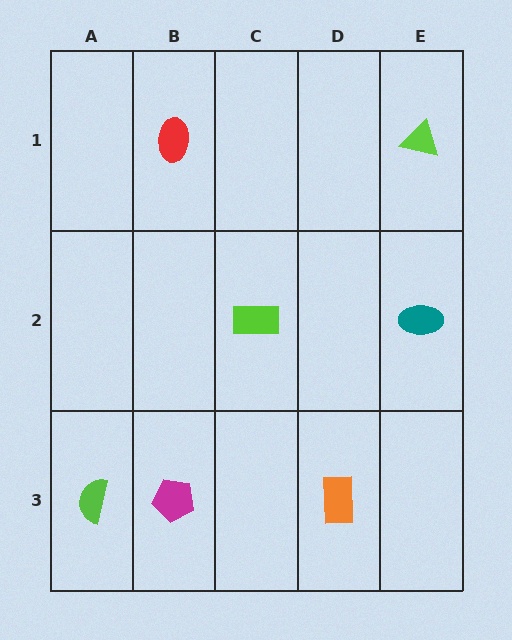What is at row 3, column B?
A magenta pentagon.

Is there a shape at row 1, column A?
No, that cell is empty.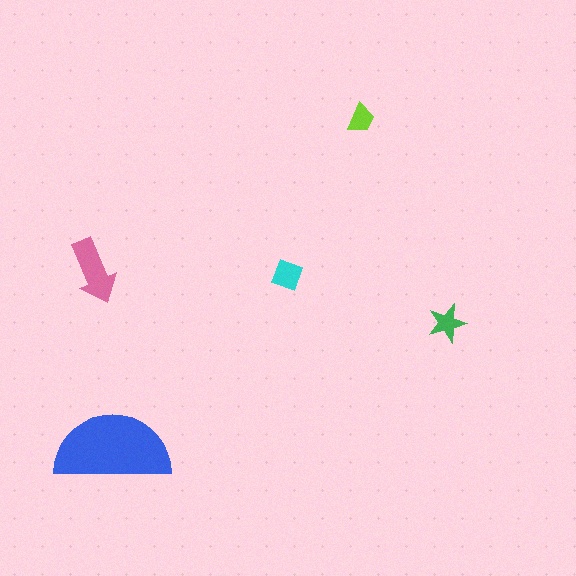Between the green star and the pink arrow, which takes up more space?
The pink arrow.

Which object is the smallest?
The lime trapezoid.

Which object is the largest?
The blue semicircle.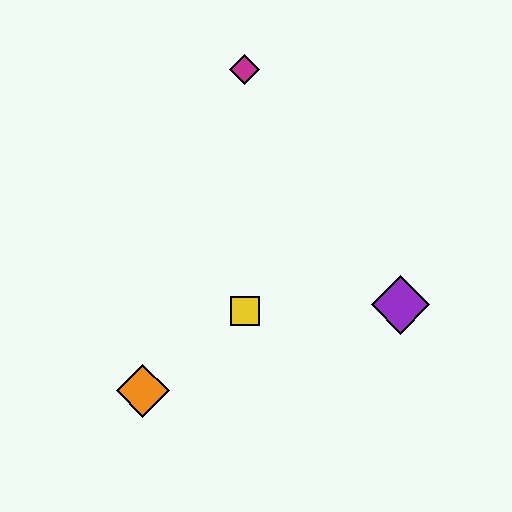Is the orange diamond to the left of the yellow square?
Yes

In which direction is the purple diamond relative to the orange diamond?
The purple diamond is to the right of the orange diamond.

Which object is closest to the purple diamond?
The yellow square is closest to the purple diamond.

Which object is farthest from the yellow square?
The magenta diamond is farthest from the yellow square.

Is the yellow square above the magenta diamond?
No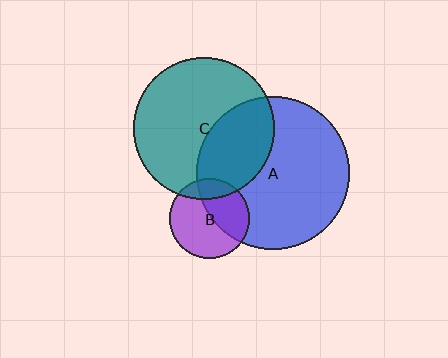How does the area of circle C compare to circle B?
Approximately 3.1 times.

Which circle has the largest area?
Circle A (blue).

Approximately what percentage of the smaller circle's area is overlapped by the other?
Approximately 15%.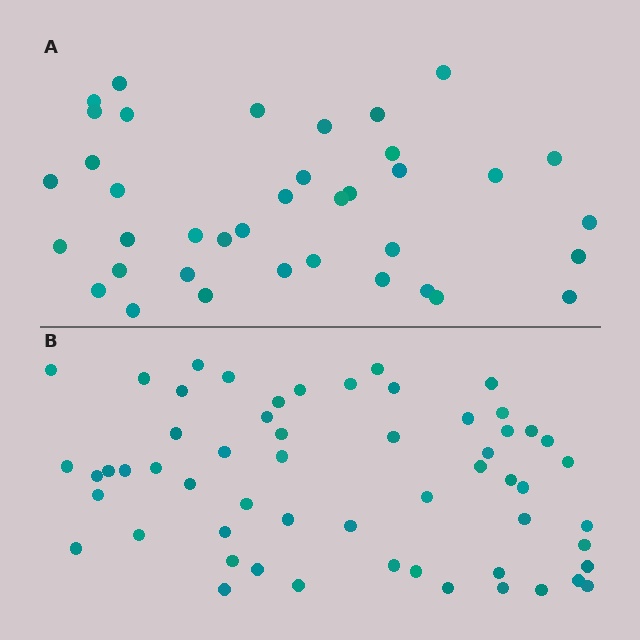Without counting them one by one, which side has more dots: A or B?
Region B (the bottom region) has more dots.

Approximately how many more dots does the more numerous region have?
Region B has approximately 20 more dots than region A.